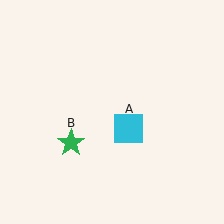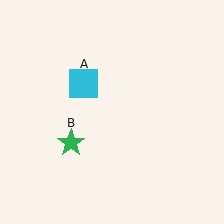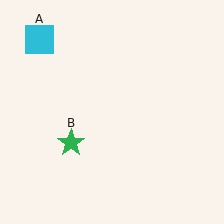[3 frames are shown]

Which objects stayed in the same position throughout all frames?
Green star (object B) remained stationary.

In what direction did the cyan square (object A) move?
The cyan square (object A) moved up and to the left.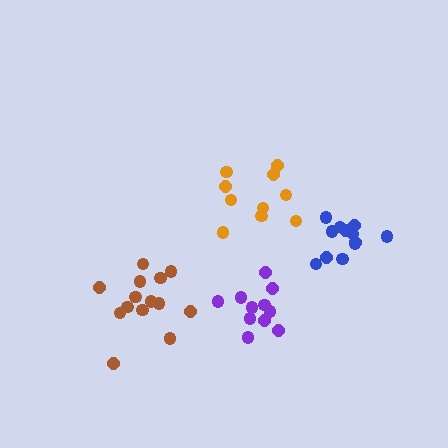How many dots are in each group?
Group 1: 14 dots, Group 2: 12 dots, Group 3: 11 dots, Group 4: 10 dots (47 total).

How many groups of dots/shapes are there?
There are 4 groups.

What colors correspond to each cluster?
The clusters are colored: brown, blue, purple, orange.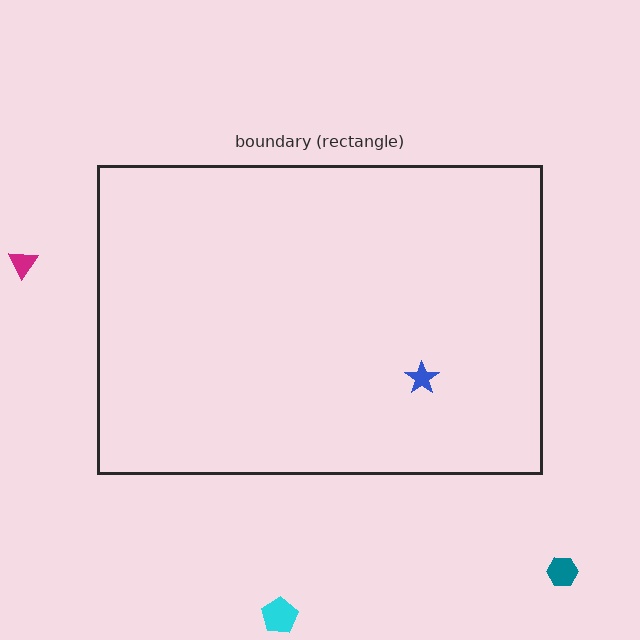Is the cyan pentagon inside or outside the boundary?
Outside.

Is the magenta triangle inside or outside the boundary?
Outside.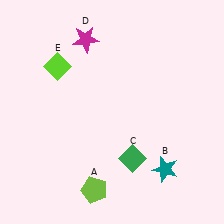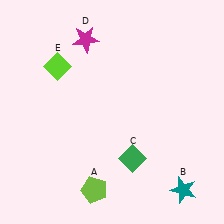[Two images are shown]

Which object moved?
The teal star (B) moved down.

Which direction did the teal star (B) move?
The teal star (B) moved down.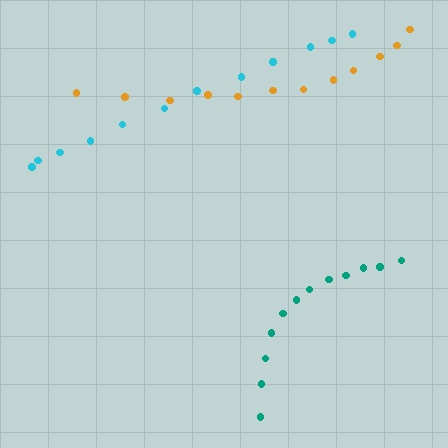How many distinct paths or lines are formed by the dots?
There are 3 distinct paths.